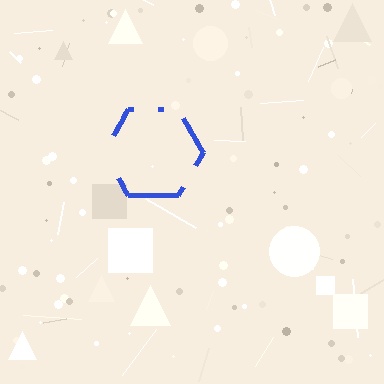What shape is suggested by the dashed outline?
The dashed outline suggests a hexagon.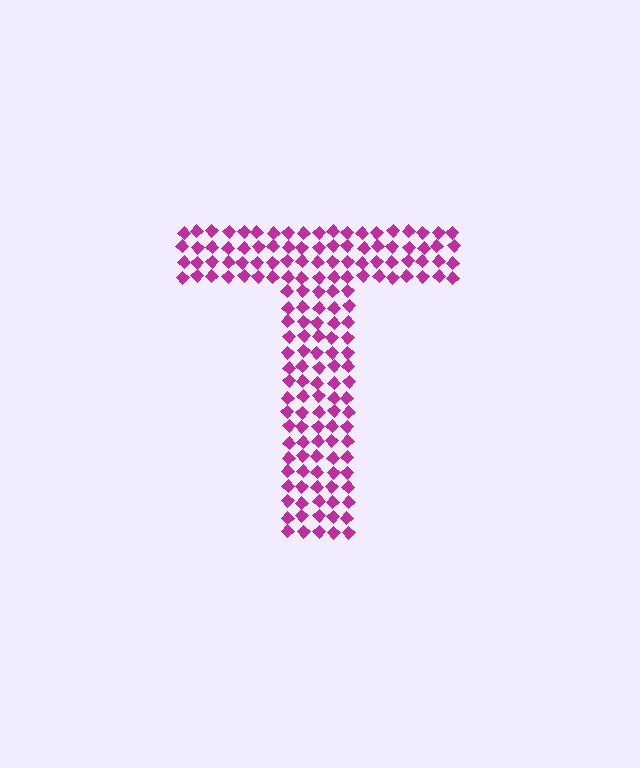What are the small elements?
The small elements are diamonds.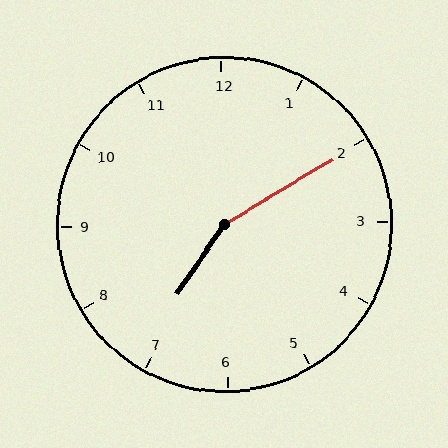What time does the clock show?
7:10.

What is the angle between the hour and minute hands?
Approximately 155 degrees.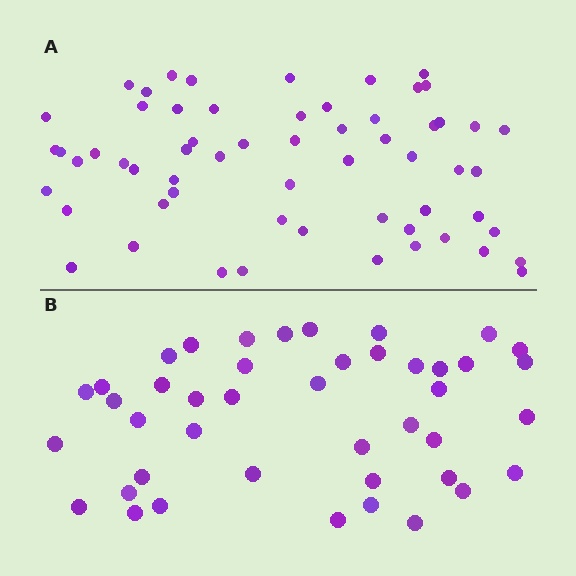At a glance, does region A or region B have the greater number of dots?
Region A (the top region) has more dots.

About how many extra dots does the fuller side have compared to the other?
Region A has approximately 15 more dots than region B.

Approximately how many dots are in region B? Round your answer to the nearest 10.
About 40 dots. (The exact count is 43, which rounds to 40.)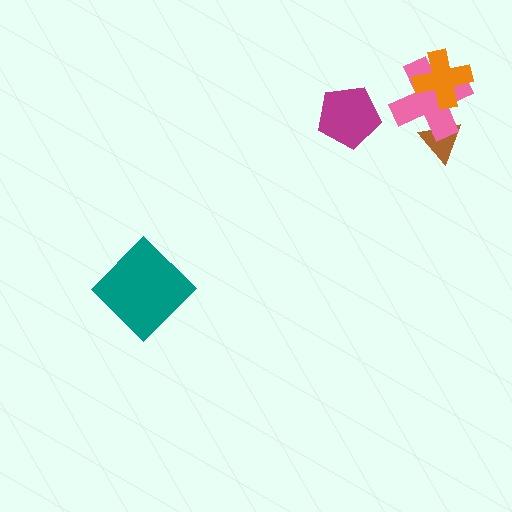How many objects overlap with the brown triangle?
1 object overlaps with the brown triangle.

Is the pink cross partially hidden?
Yes, it is partially covered by another shape.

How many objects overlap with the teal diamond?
0 objects overlap with the teal diamond.